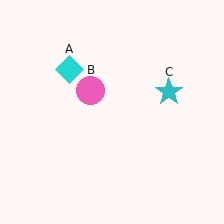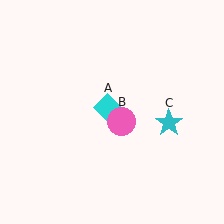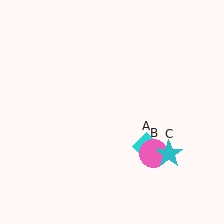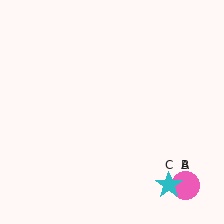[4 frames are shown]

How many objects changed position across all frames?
3 objects changed position: cyan diamond (object A), pink circle (object B), cyan star (object C).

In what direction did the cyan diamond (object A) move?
The cyan diamond (object A) moved down and to the right.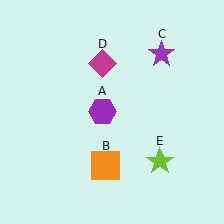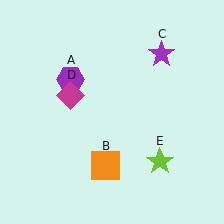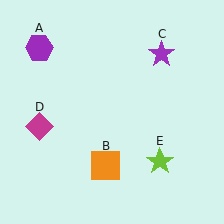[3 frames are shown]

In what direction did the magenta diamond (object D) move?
The magenta diamond (object D) moved down and to the left.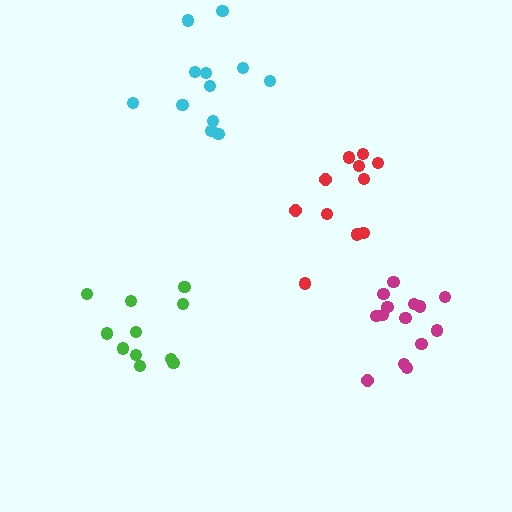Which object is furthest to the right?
The magenta cluster is rightmost.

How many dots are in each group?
Group 1: 11 dots, Group 2: 14 dots, Group 3: 12 dots, Group 4: 11 dots (48 total).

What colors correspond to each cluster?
The clusters are colored: red, magenta, cyan, green.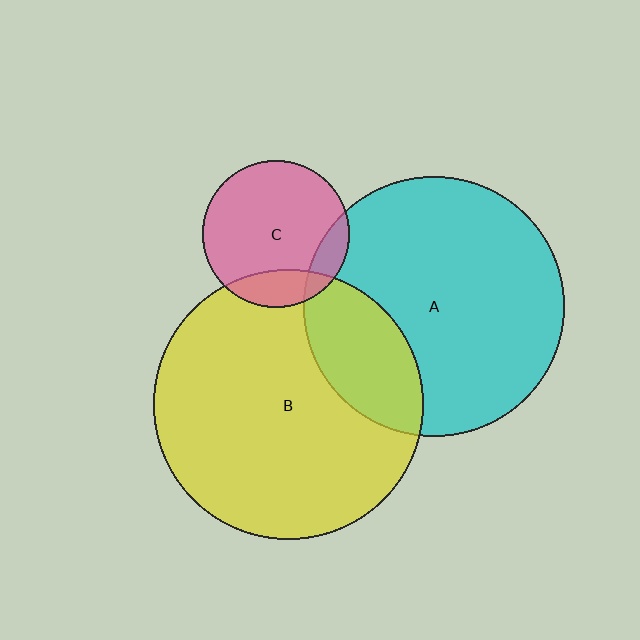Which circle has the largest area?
Circle B (yellow).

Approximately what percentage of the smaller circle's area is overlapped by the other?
Approximately 25%.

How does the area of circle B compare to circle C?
Approximately 3.4 times.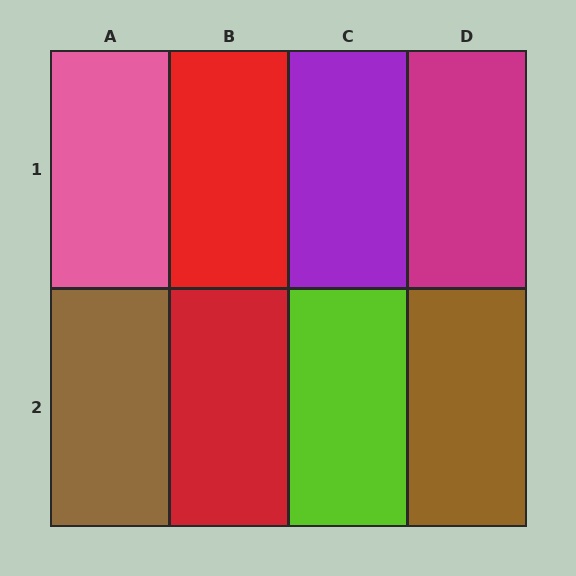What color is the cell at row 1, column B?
Red.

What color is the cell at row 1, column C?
Purple.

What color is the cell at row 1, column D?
Magenta.